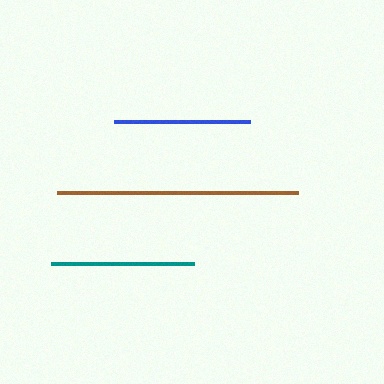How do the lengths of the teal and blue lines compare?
The teal and blue lines are approximately the same length.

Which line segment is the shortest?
The blue line is the shortest at approximately 136 pixels.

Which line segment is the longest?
The brown line is the longest at approximately 241 pixels.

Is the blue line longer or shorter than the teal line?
The teal line is longer than the blue line.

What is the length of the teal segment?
The teal segment is approximately 143 pixels long.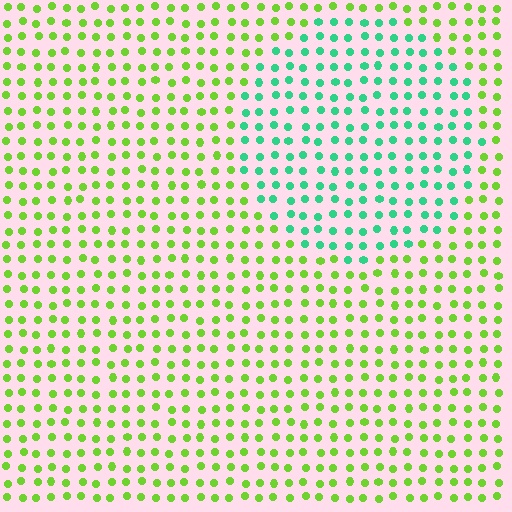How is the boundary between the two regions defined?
The boundary is defined purely by a slight shift in hue (about 56 degrees). Spacing, size, and orientation are identical on both sides.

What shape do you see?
I see a circle.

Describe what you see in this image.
The image is filled with small lime elements in a uniform arrangement. A circle-shaped region is visible where the elements are tinted to a slightly different hue, forming a subtle color boundary.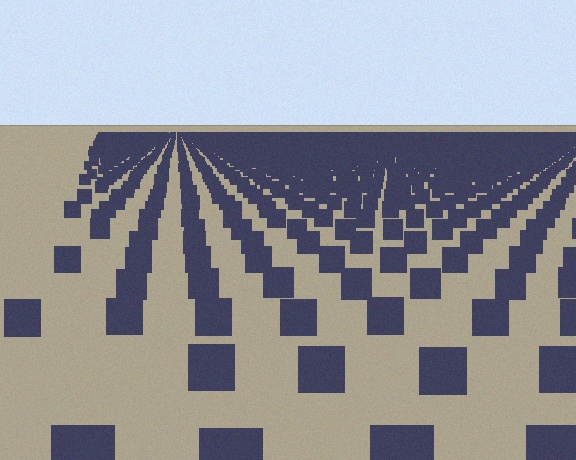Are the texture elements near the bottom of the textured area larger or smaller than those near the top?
Larger. Near the bottom, elements are closer to the viewer and appear at a bigger on-screen size.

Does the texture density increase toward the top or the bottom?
Density increases toward the top.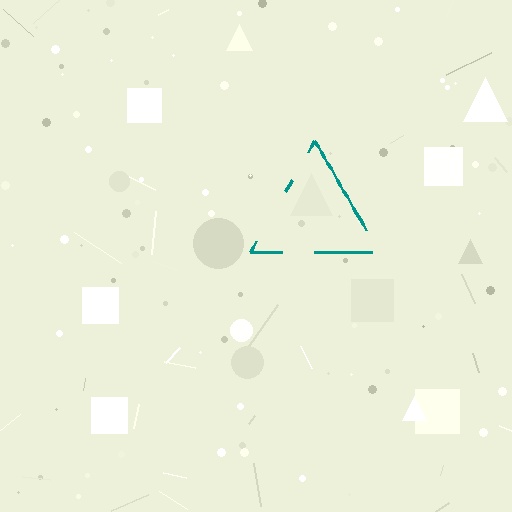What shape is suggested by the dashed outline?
The dashed outline suggests a triangle.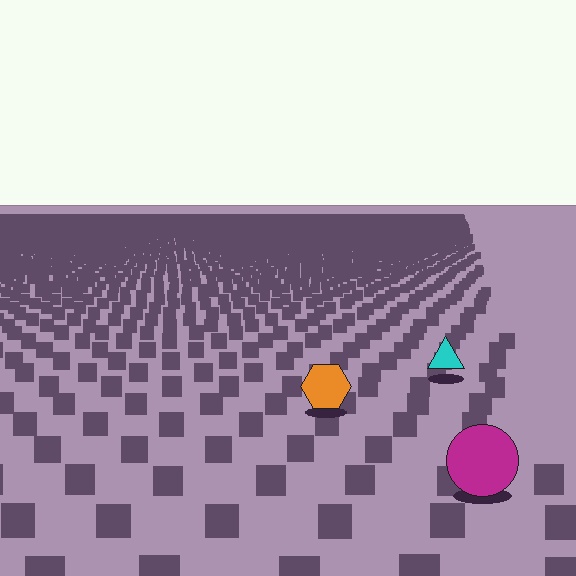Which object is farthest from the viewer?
The cyan triangle is farthest from the viewer. It appears smaller and the ground texture around it is denser.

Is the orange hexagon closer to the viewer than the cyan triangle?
Yes. The orange hexagon is closer — you can tell from the texture gradient: the ground texture is coarser near it.